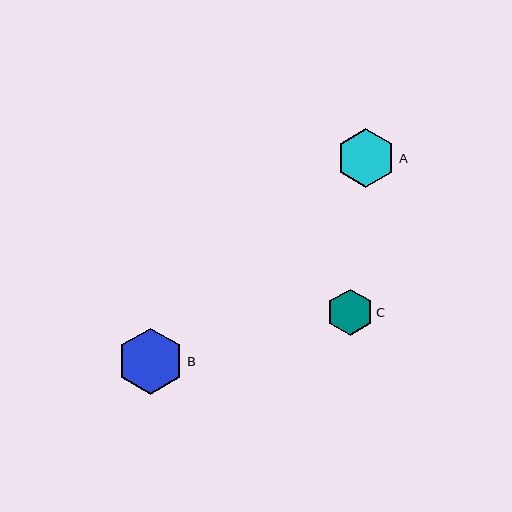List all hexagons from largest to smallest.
From largest to smallest: B, A, C.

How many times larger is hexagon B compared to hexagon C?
Hexagon B is approximately 1.4 times the size of hexagon C.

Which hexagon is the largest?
Hexagon B is the largest with a size of approximately 67 pixels.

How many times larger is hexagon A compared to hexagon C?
Hexagon A is approximately 1.3 times the size of hexagon C.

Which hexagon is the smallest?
Hexagon C is the smallest with a size of approximately 46 pixels.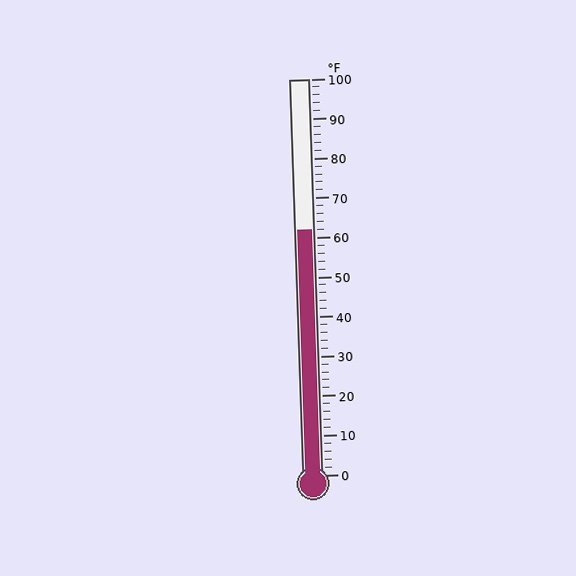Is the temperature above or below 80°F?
The temperature is below 80°F.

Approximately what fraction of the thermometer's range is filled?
The thermometer is filled to approximately 60% of its range.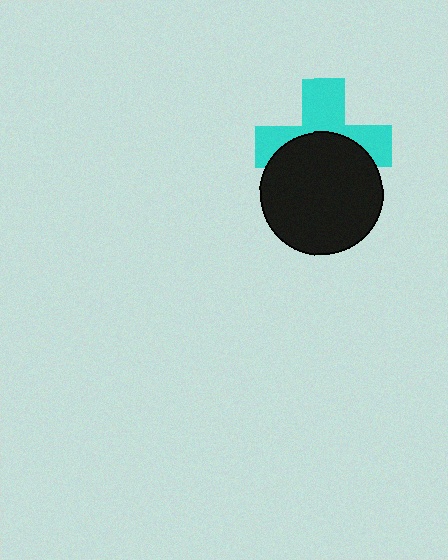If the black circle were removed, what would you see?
You would see the complete cyan cross.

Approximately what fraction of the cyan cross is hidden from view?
Roughly 50% of the cyan cross is hidden behind the black circle.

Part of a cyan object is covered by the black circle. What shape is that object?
It is a cross.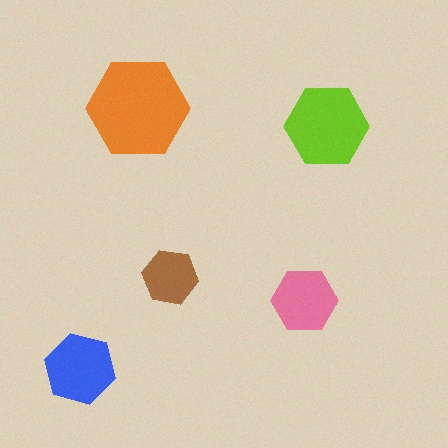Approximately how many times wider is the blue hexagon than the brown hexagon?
About 1.5 times wider.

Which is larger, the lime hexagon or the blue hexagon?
The lime one.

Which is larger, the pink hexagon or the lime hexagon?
The lime one.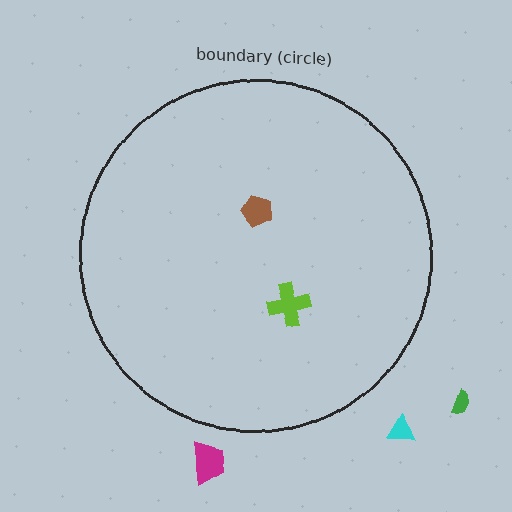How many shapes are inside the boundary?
2 inside, 3 outside.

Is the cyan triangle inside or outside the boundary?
Outside.